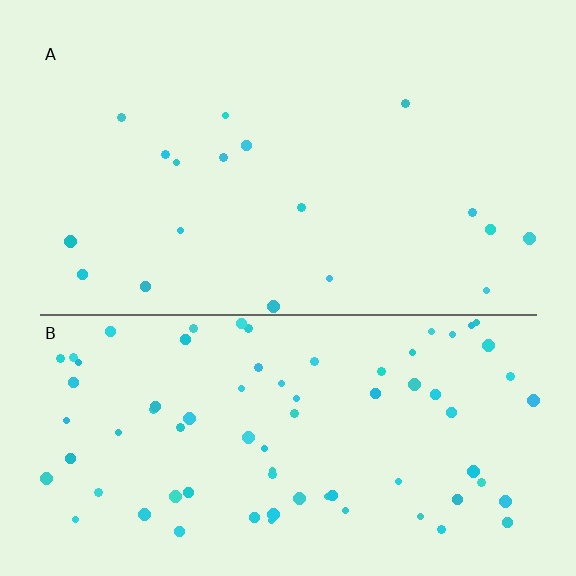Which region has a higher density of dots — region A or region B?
B (the bottom).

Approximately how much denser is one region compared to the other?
Approximately 4.2× — region B over region A.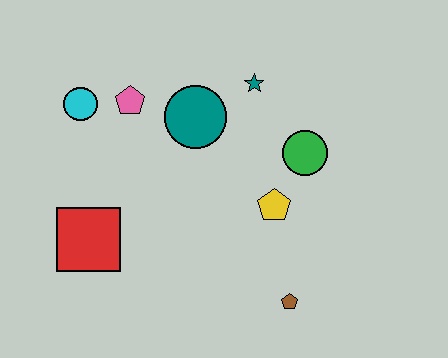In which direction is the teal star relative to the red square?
The teal star is to the right of the red square.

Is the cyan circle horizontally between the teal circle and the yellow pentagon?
No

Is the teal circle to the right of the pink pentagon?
Yes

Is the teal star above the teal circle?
Yes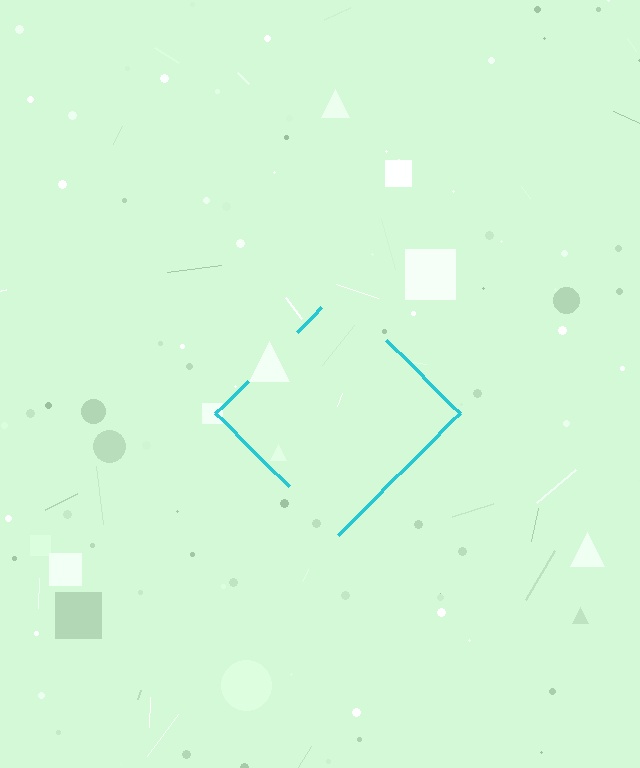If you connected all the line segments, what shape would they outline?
They would outline a diamond.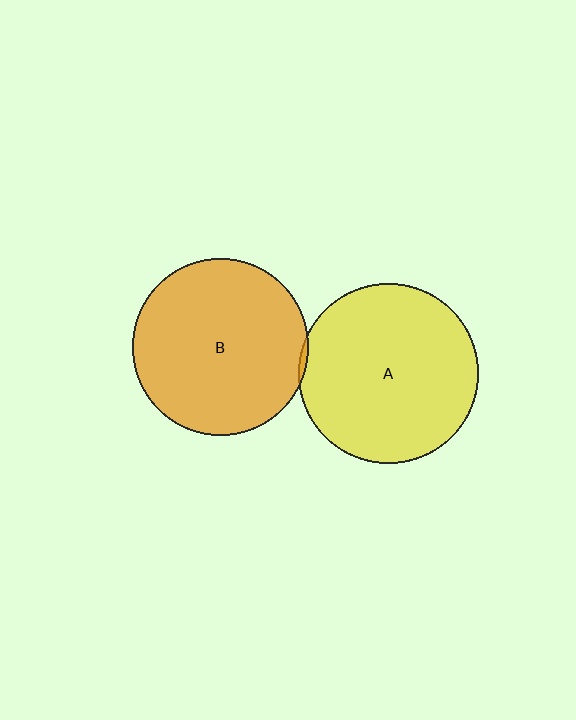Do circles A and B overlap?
Yes.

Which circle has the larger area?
Circle A (yellow).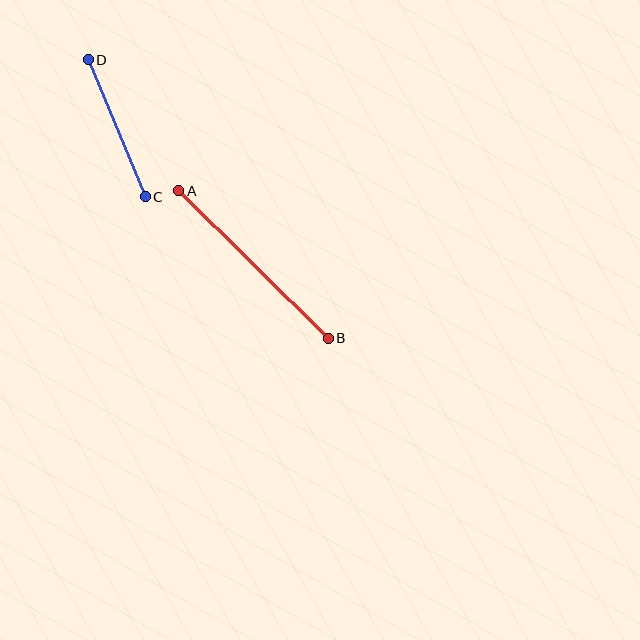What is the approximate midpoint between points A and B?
The midpoint is at approximately (253, 265) pixels.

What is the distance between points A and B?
The distance is approximately 210 pixels.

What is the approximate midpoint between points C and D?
The midpoint is at approximately (117, 128) pixels.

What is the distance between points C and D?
The distance is approximately 149 pixels.